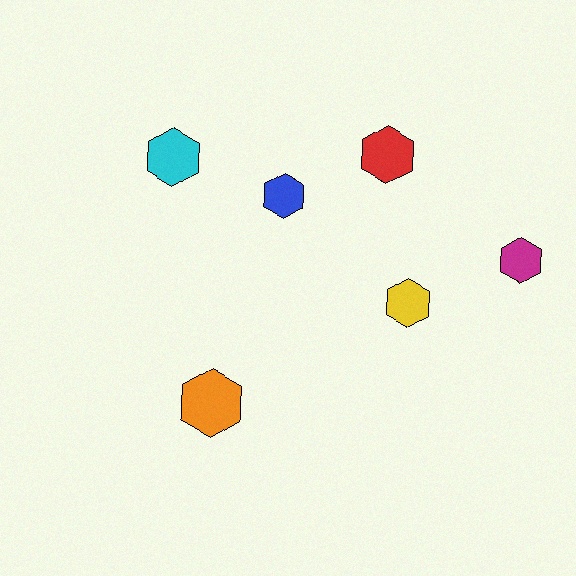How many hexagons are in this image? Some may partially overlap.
There are 6 hexagons.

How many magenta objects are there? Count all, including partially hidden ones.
There is 1 magenta object.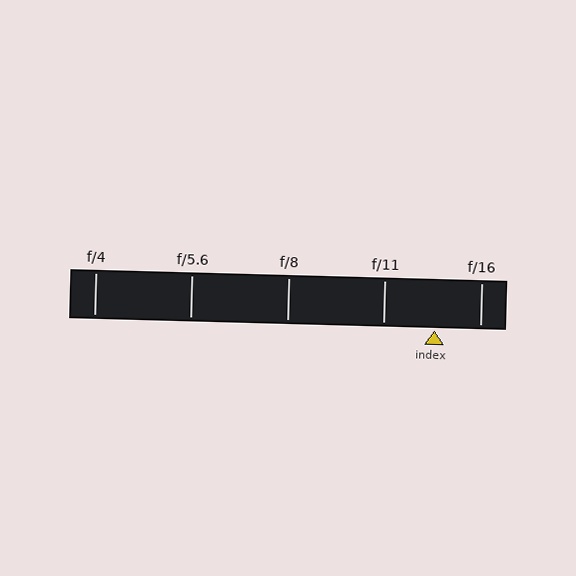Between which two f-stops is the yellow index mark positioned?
The index mark is between f/11 and f/16.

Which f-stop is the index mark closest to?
The index mark is closest to f/16.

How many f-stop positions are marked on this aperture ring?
There are 5 f-stop positions marked.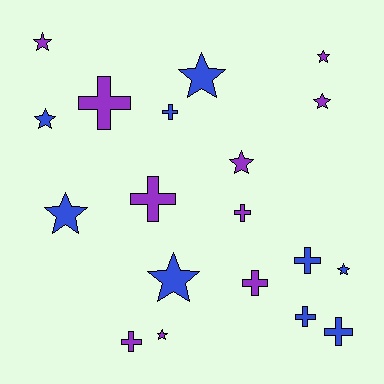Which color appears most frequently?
Purple, with 10 objects.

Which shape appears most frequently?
Star, with 10 objects.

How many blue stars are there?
There are 5 blue stars.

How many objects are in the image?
There are 19 objects.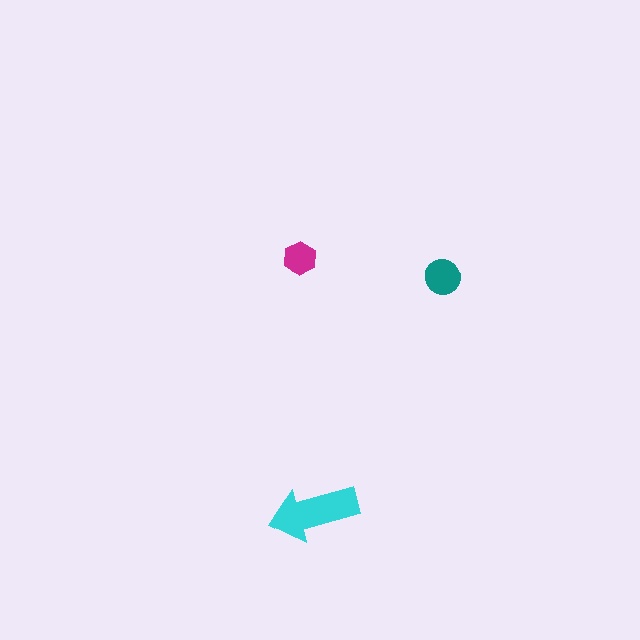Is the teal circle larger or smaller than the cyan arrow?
Smaller.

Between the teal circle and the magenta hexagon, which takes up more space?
The teal circle.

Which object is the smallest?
The magenta hexagon.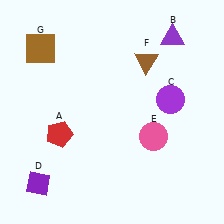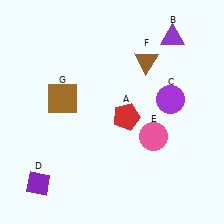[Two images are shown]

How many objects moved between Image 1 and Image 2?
2 objects moved between the two images.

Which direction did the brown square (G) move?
The brown square (G) moved down.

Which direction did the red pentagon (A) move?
The red pentagon (A) moved right.